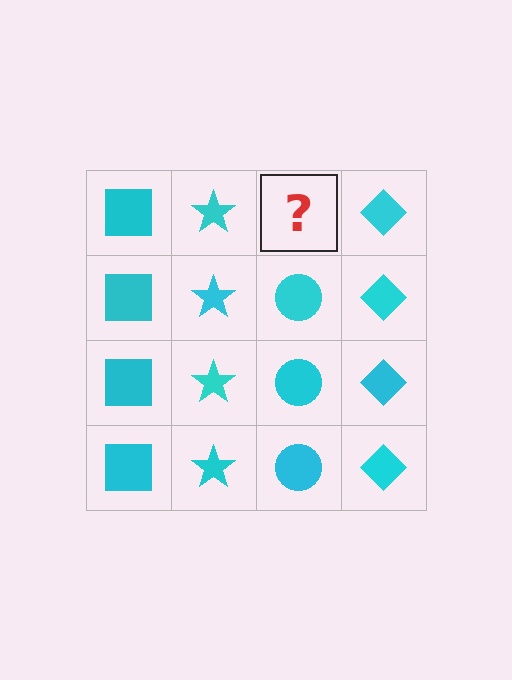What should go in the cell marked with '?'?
The missing cell should contain a cyan circle.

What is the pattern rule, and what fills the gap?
The rule is that each column has a consistent shape. The gap should be filled with a cyan circle.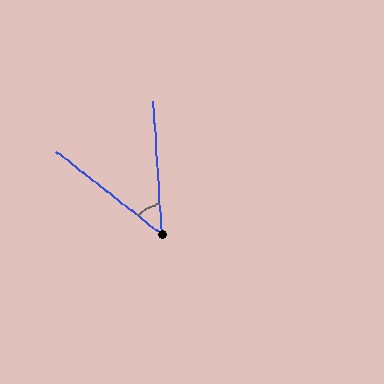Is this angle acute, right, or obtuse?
It is acute.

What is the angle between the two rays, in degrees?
Approximately 48 degrees.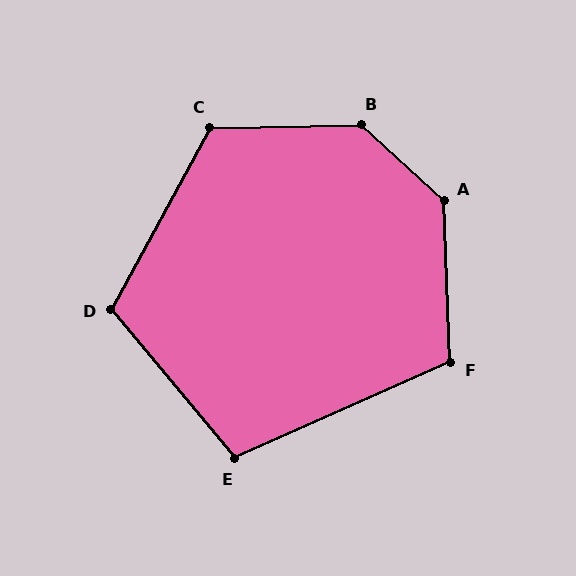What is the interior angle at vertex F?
Approximately 112 degrees (obtuse).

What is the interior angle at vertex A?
Approximately 135 degrees (obtuse).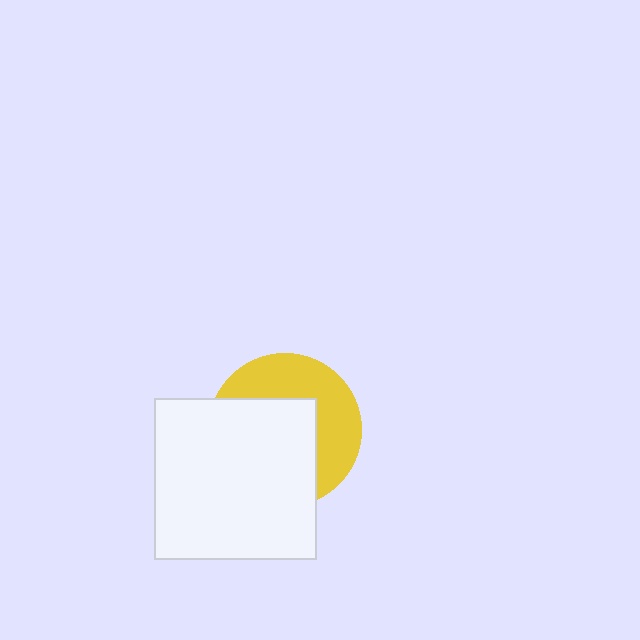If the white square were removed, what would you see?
You would see the complete yellow circle.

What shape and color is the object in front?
The object in front is a white square.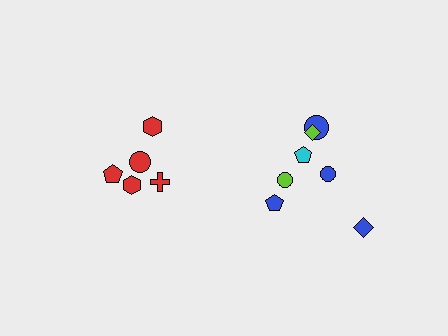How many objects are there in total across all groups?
There are 12 objects.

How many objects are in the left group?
There are 5 objects.